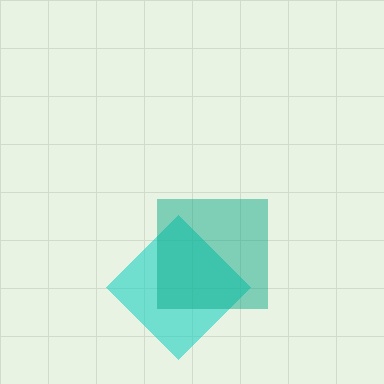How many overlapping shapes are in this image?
There are 2 overlapping shapes in the image.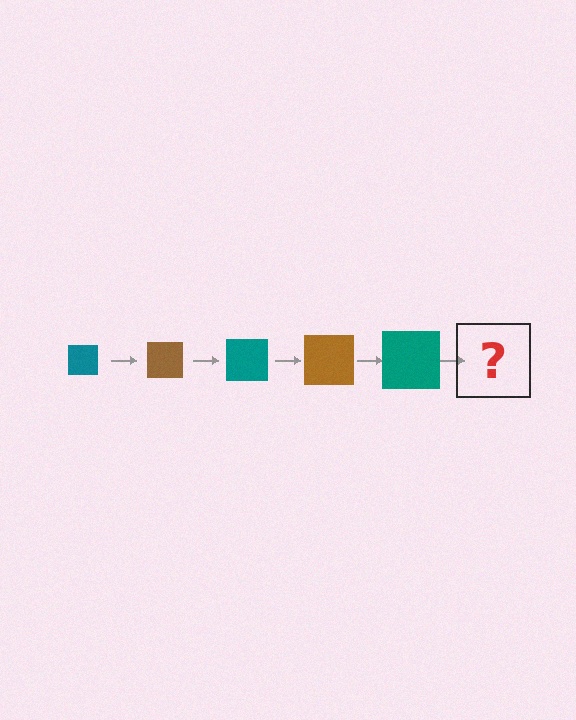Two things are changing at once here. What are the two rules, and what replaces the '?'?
The two rules are that the square grows larger each step and the color cycles through teal and brown. The '?' should be a brown square, larger than the previous one.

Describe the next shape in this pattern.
It should be a brown square, larger than the previous one.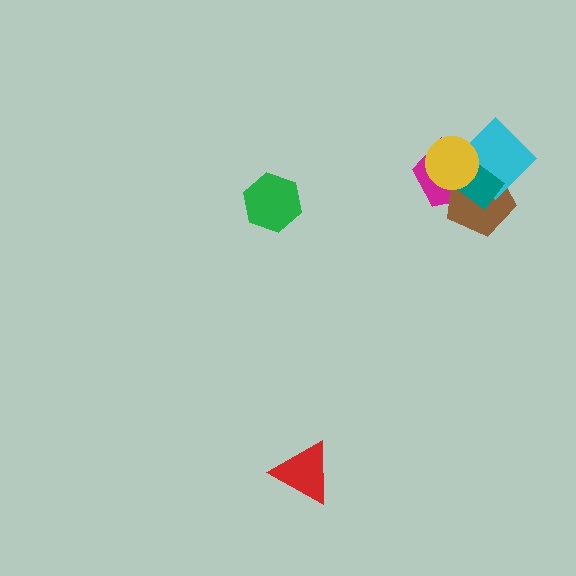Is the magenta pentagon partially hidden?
Yes, it is partially covered by another shape.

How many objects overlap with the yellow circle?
4 objects overlap with the yellow circle.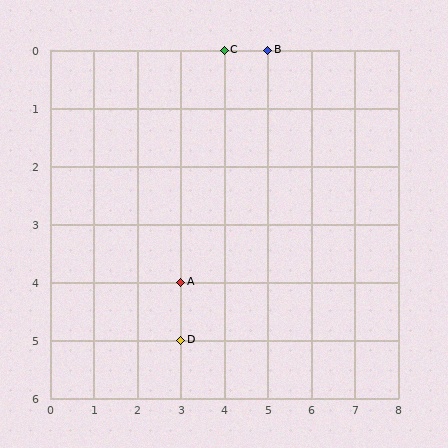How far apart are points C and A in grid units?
Points C and A are 1 column and 4 rows apart (about 4.1 grid units diagonally).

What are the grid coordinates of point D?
Point D is at grid coordinates (3, 5).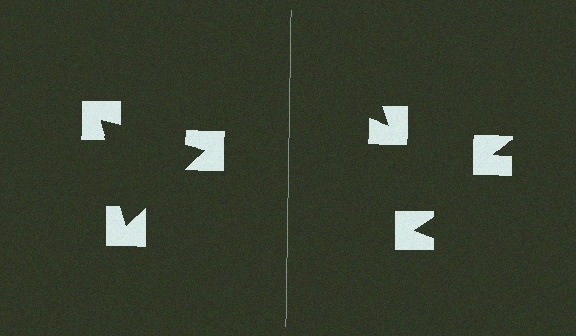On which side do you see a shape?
An illusory triangle appears on the left side. On the right side the wedge cuts are rotated, so no coherent shape forms.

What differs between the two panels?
The notched squares are positioned identically on both sides; only the wedge orientations differ. On the left they align to a triangle; on the right they are misaligned.